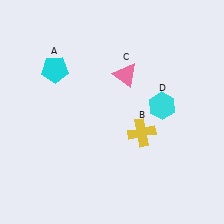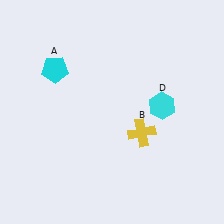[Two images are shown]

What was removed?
The pink triangle (C) was removed in Image 2.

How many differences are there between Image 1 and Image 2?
There is 1 difference between the two images.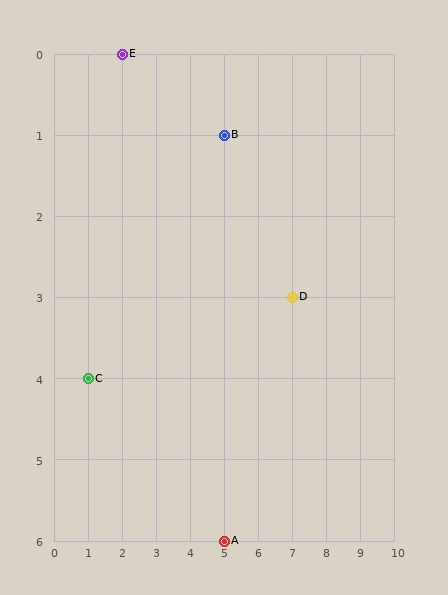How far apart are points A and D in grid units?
Points A and D are 2 columns and 3 rows apart (about 3.6 grid units diagonally).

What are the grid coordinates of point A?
Point A is at grid coordinates (5, 6).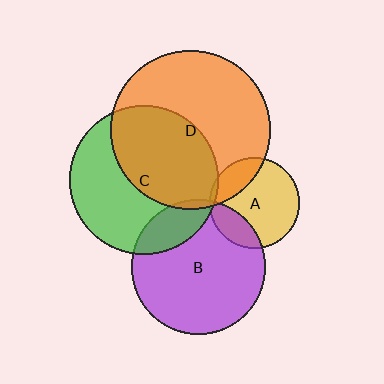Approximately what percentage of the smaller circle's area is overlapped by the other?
Approximately 20%.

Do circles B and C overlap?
Yes.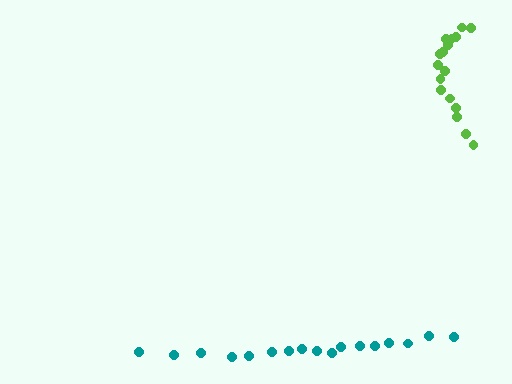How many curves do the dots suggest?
There are 2 distinct paths.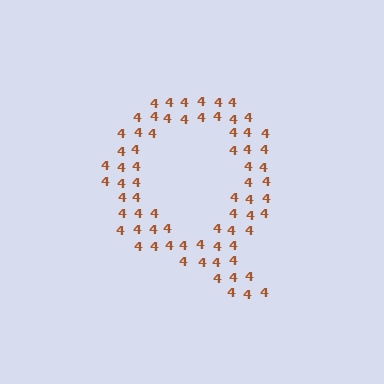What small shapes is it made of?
It is made of small digit 4's.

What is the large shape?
The large shape is the letter Q.